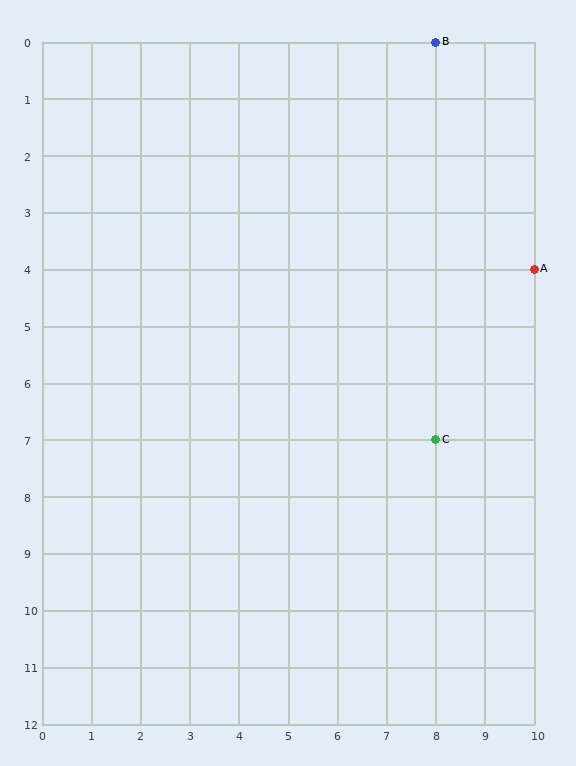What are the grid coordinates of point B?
Point B is at grid coordinates (8, 0).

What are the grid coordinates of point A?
Point A is at grid coordinates (10, 4).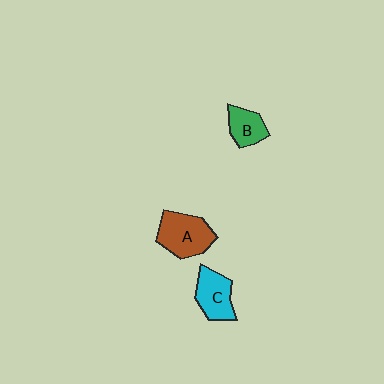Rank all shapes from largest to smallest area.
From largest to smallest: A (brown), C (cyan), B (green).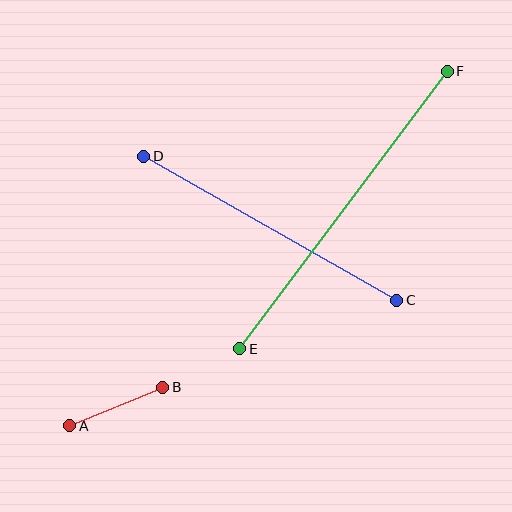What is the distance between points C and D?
The distance is approximately 291 pixels.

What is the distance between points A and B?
The distance is approximately 101 pixels.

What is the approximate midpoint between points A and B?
The midpoint is at approximately (116, 407) pixels.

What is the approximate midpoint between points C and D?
The midpoint is at approximately (270, 228) pixels.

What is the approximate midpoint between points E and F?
The midpoint is at approximately (344, 210) pixels.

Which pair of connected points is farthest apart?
Points E and F are farthest apart.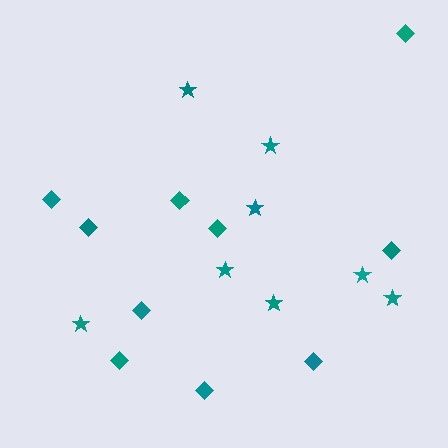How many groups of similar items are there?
There are 2 groups: one group of diamonds (10) and one group of stars (8).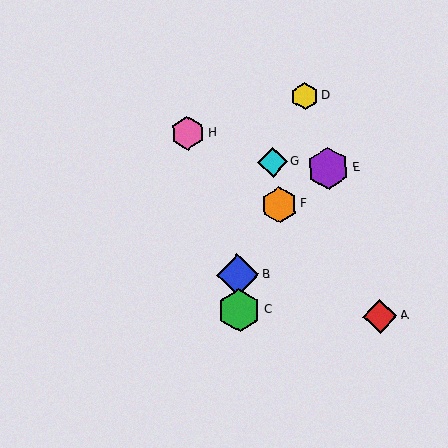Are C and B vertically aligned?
Yes, both are at x≈239.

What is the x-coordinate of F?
Object F is at x≈279.